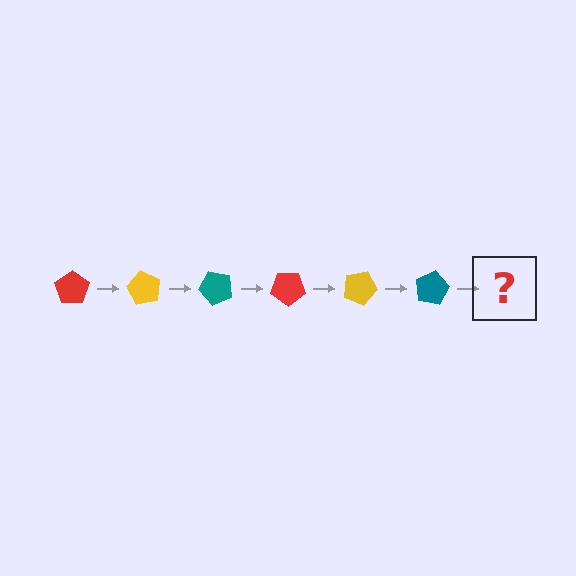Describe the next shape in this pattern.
It should be a red pentagon, rotated 360 degrees from the start.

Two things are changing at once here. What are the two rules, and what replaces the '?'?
The two rules are that it rotates 60 degrees each step and the color cycles through red, yellow, and teal. The '?' should be a red pentagon, rotated 360 degrees from the start.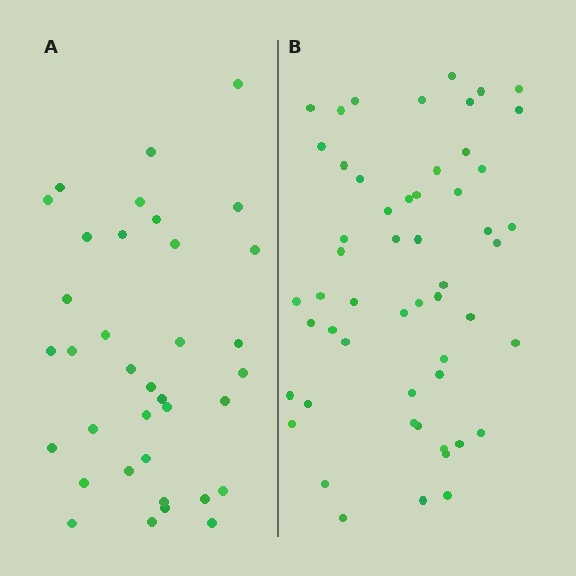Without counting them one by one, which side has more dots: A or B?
Region B (the right region) has more dots.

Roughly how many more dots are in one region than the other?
Region B has approximately 20 more dots than region A.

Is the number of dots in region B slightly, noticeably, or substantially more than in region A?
Region B has substantially more. The ratio is roughly 1.5 to 1.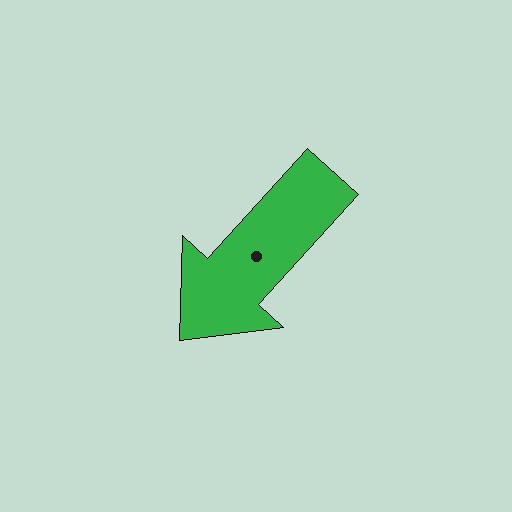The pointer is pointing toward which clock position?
Roughly 7 o'clock.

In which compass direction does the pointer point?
Southwest.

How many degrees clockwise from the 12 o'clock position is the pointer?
Approximately 222 degrees.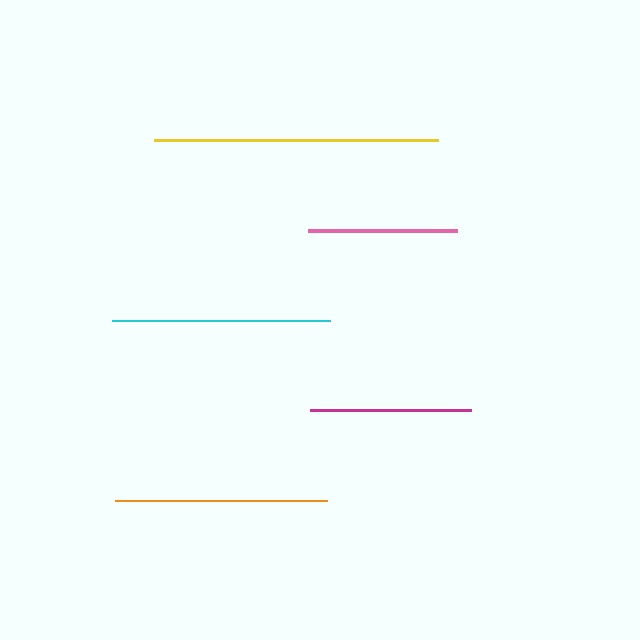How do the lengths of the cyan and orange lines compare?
The cyan and orange lines are approximately the same length.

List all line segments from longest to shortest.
From longest to shortest: yellow, cyan, orange, magenta, pink.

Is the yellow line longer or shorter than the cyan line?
The yellow line is longer than the cyan line.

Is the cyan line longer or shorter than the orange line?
The cyan line is longer than the orange line.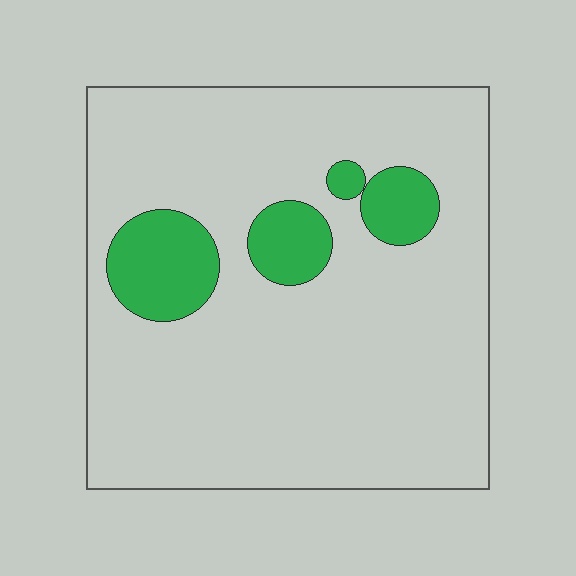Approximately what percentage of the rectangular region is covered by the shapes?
Approximately 15%.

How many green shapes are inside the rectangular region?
4.